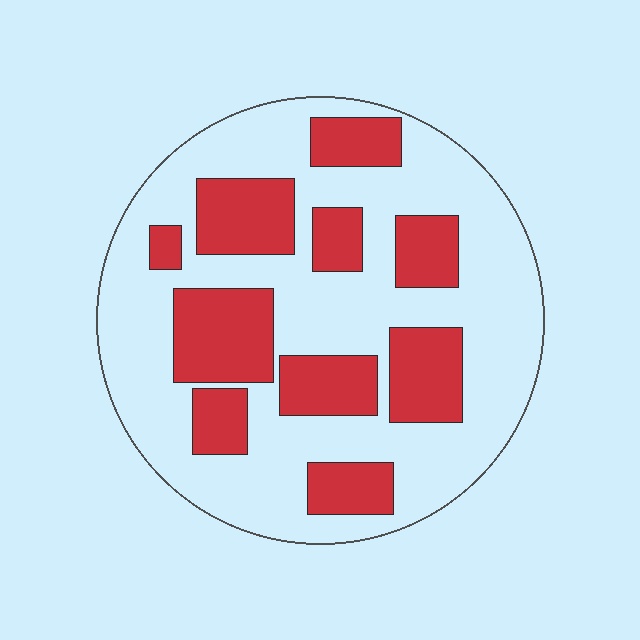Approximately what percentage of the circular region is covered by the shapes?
Approximately 35%.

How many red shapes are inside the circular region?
10.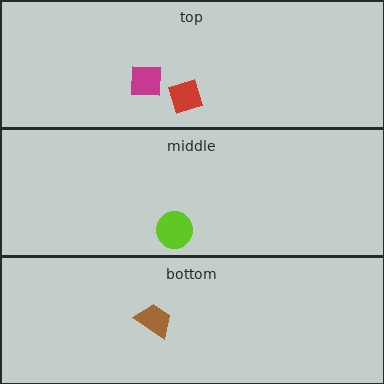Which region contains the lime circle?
The middle region.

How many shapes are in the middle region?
1.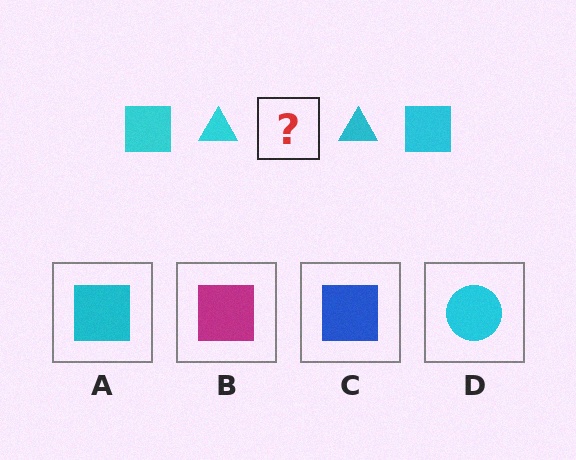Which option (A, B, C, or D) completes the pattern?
A.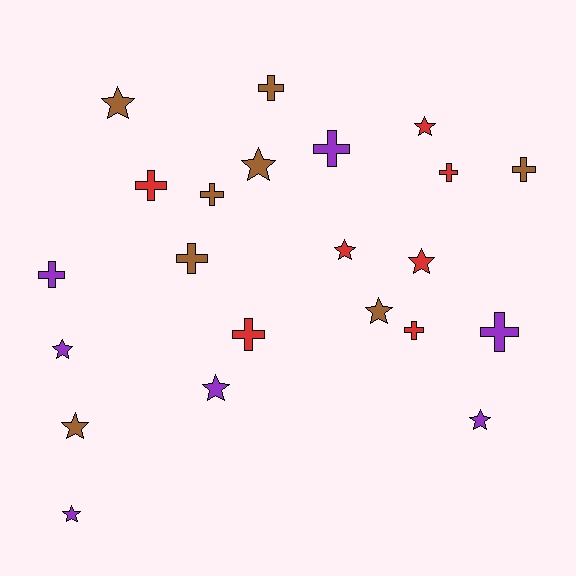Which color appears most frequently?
Brown, with 8 objects.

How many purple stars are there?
There are 4 purple stars.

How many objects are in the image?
There are 22 objects.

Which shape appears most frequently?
Cross, with 11 objects.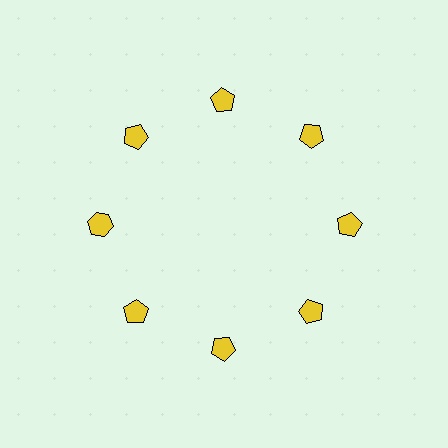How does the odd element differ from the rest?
It has a different shape: hexagon instead of pentagon.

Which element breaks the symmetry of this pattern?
The yellow hexagon at roughly the 9 o'clock position breaks the symmetry. All other shapes are yellow pentagons.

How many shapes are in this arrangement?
There are 8 shapes arranged in a ring pattern.